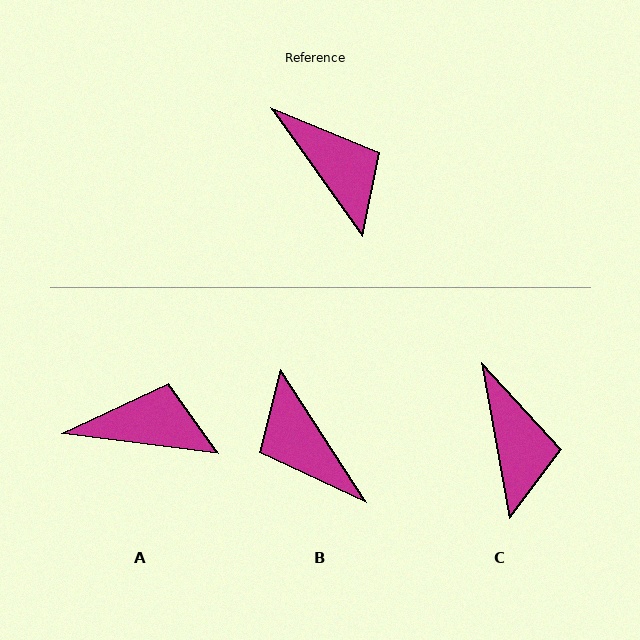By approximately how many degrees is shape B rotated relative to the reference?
Approximately 178 degrees counter-clockwise.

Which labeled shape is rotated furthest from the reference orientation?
B, about 178 degrees away.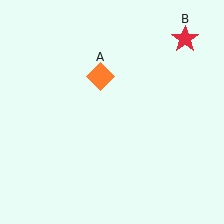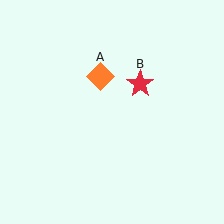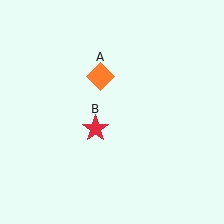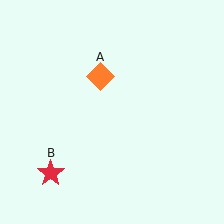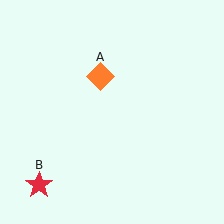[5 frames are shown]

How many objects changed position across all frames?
1 object changed position: red star (object B).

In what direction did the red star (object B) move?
The red star (object B) moved down and to the left.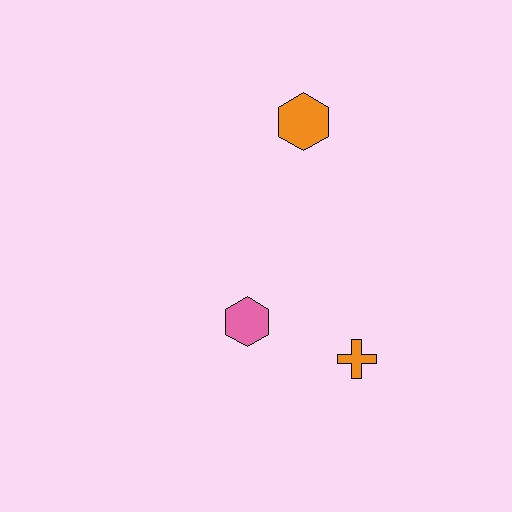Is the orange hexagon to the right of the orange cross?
No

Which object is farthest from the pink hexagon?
The orange hexagon is farthest from the pink hexagon.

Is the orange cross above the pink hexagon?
No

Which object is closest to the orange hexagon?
The pink hexagon is closest to the orange hexagon.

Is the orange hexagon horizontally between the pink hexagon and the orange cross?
Yes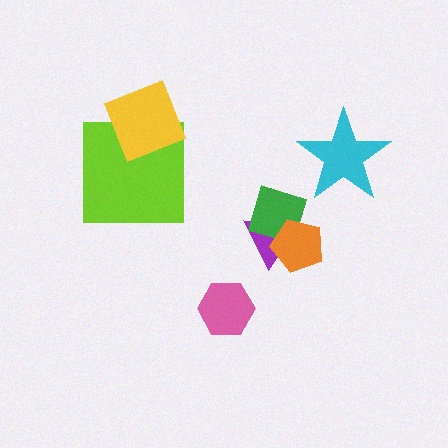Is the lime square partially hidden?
Yes, it is partially covered by another shape.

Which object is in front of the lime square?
The yellow diamond is in front of the lime square.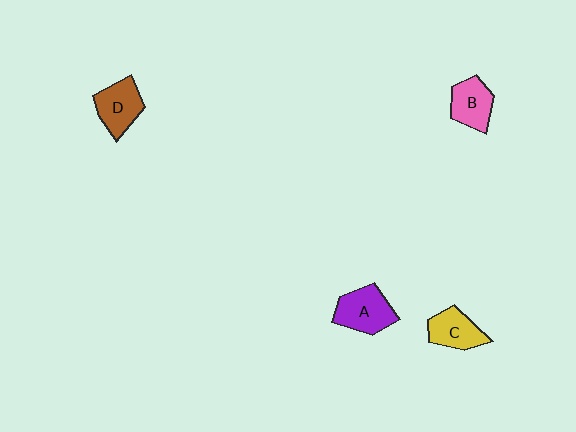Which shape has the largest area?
Shape A (purple).